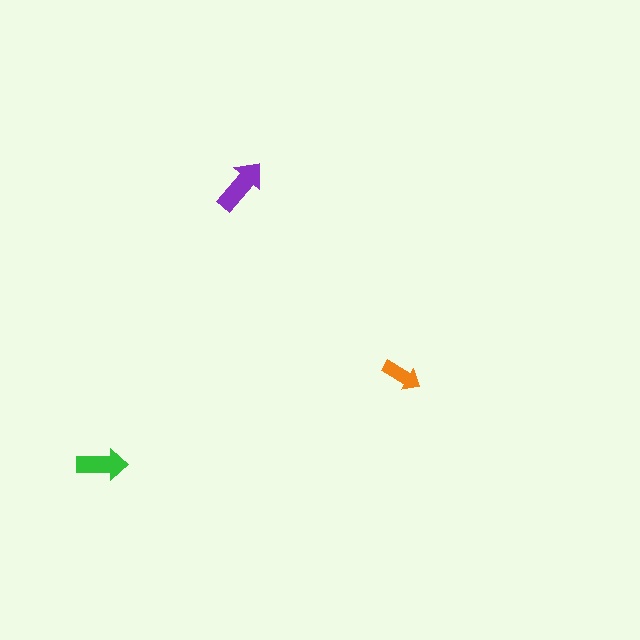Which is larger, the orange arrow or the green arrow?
The green one.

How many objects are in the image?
There are 3 objects in the image.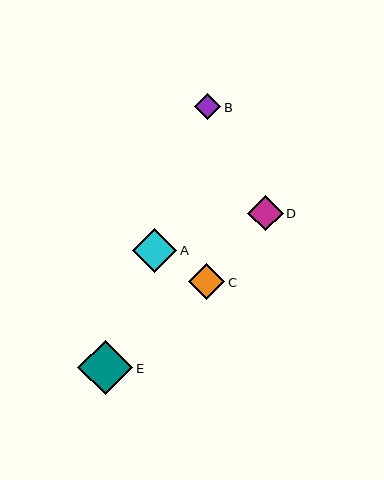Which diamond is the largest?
Diamond E is the largest with a size of approximately 55 pixels.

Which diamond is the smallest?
Diamond B is the smallest with a size of approximately 26 pixels.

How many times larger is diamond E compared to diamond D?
Diamond E is approximately 1.5 times the size of diamond D.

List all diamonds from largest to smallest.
From largest to smallest: E, A, C, D, B.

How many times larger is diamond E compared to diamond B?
Diamond E is approximately 2.1 times the size of diamond B.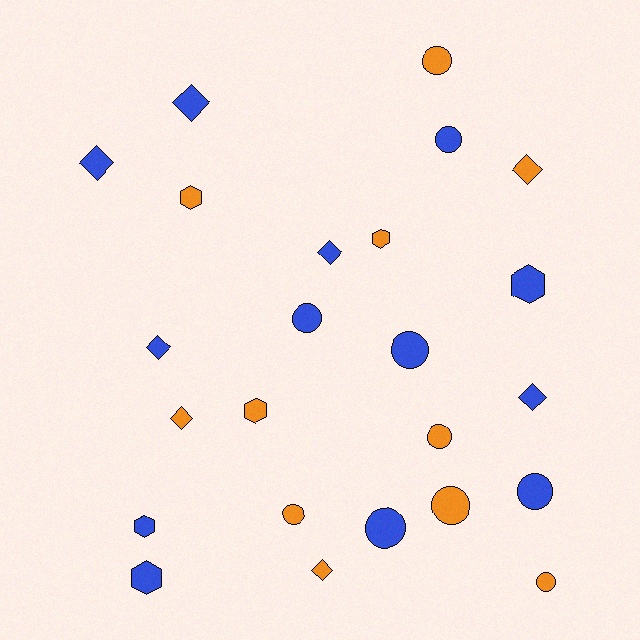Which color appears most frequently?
Blue, with 13 objects.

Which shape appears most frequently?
Circle, with 10 objects.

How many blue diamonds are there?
There are 5 blue diamonds.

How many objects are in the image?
There are 24 objects.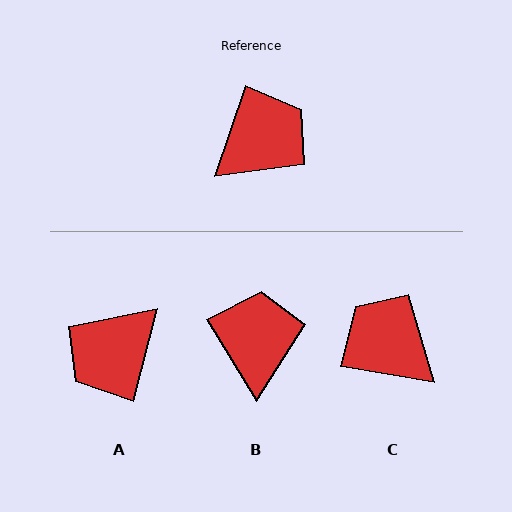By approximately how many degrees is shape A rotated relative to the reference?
Approximately 176 degrees clockwise.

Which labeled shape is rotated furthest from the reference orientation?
A, about 176 degrees away.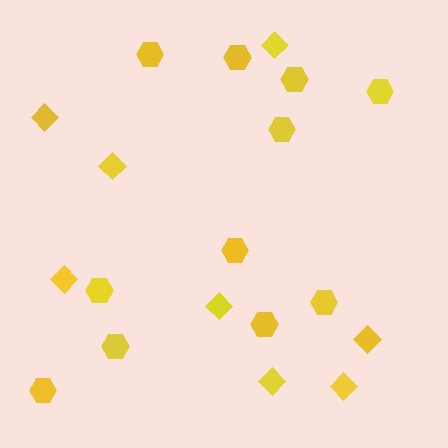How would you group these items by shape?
There are 2 groups: one group of hexagons (11) and one group of diamonds (8).